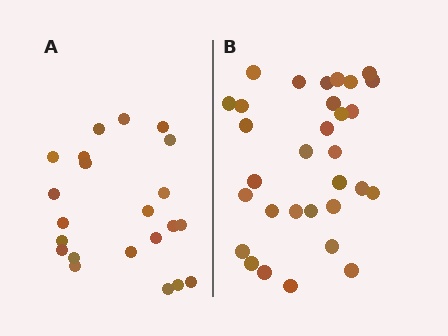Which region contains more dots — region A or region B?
Region B (the right region) has more dots.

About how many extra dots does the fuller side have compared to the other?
Region B has roughly 8 or so more dots than region A.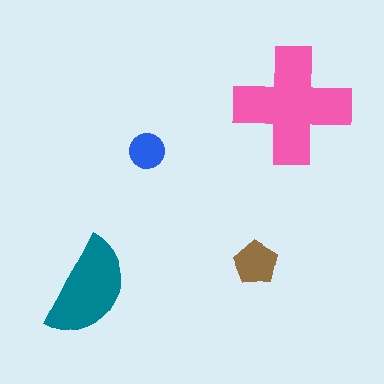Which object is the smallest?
The blue circle.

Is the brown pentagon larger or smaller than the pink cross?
Smaller.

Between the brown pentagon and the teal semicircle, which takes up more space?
The teal semicircle.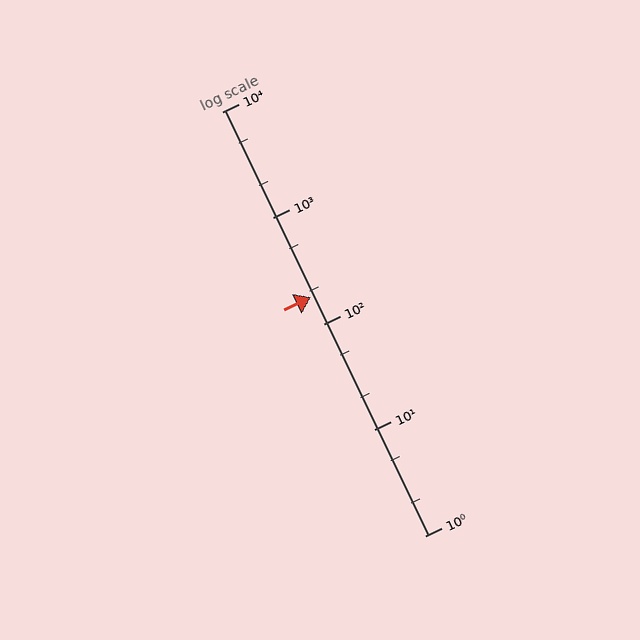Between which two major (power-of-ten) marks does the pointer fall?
The pointer is between 100 and 1000.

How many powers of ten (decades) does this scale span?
The scale spans 4 decades, from 1 to 10000.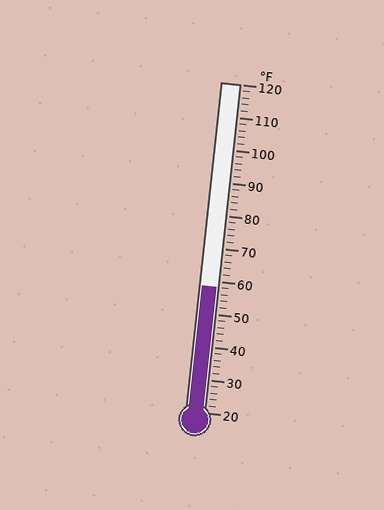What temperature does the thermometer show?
The thermometer shows approximately 58°F.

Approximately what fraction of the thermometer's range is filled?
The thermometer is filled to approximately 40% of its range.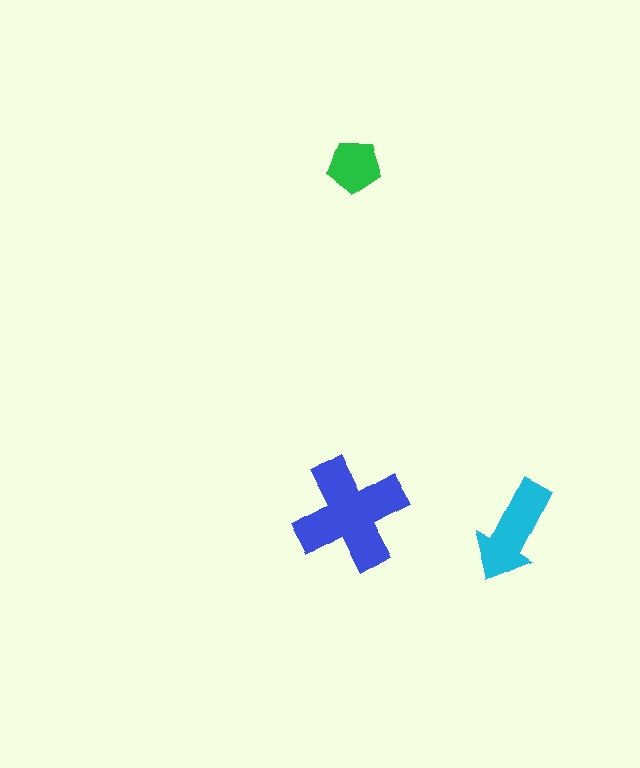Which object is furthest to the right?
The cyan arrow is rightmost.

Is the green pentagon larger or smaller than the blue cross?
Smaller.